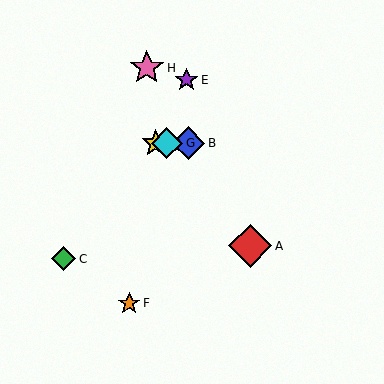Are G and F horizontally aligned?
No, G is at y≈143 and F is at y≈303.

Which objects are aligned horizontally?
Objects B, D, G are aligned horizontally.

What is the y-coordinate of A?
Object A is at y≈246.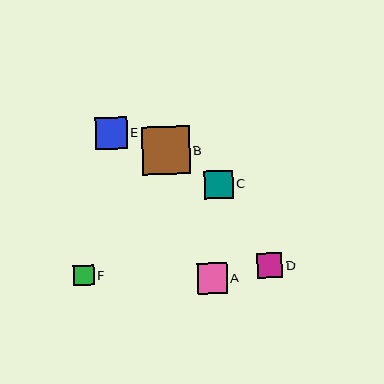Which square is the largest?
Square B is the largest with a size of approximately 48 pixels.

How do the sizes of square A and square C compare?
Square A and square C are approximately the same size.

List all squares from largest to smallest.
From largest to smallest: B, E, A, C, D, F.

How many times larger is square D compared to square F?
Square D is approximately 1.2 times the size of square F.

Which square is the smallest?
Square F is the smallest with a size of approximately 20 pixels.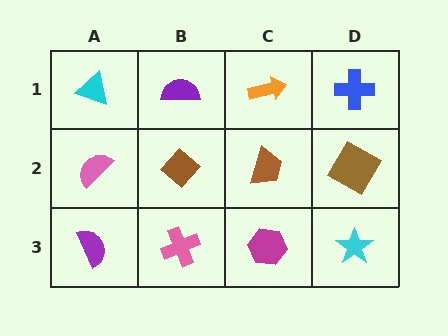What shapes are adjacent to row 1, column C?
A brown trapezoid (row 2, column C), a purple semicircle (row 1, column B), a blue cross (row 1, column D).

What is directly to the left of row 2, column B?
A pink semicircle.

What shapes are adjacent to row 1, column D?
A brown diamond (row 2, column D), an orange arrow (row 1, column C).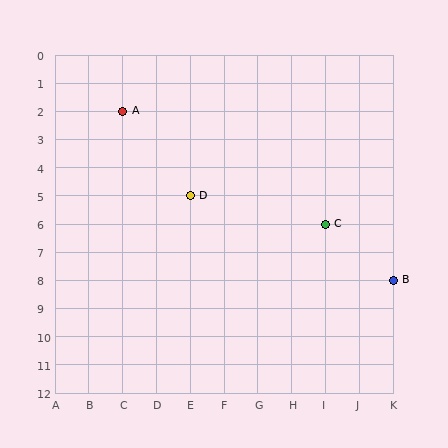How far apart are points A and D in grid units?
Points A and D are 2 columns and 3 rows apart (about 3.6 grid units diagonally).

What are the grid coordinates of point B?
Point B is at grid coordinates (K, 8).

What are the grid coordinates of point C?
Point C is at grid coordinates (I, 6).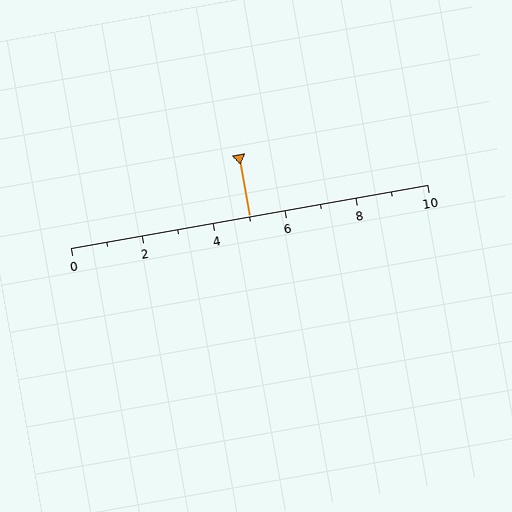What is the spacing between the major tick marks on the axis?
The major ticks are spaced 2 apart.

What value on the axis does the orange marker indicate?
The marker indicates approximately 5.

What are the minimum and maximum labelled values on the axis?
The axis runs from 0 to 10.